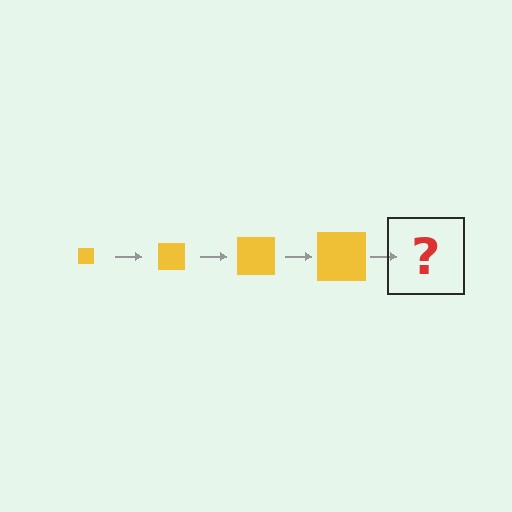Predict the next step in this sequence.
The next step is a yellow square, larger than the previous one.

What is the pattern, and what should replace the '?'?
The pattern is that the square gets progressively larger each step. The '?' should be a yellow square, larger than the previous one.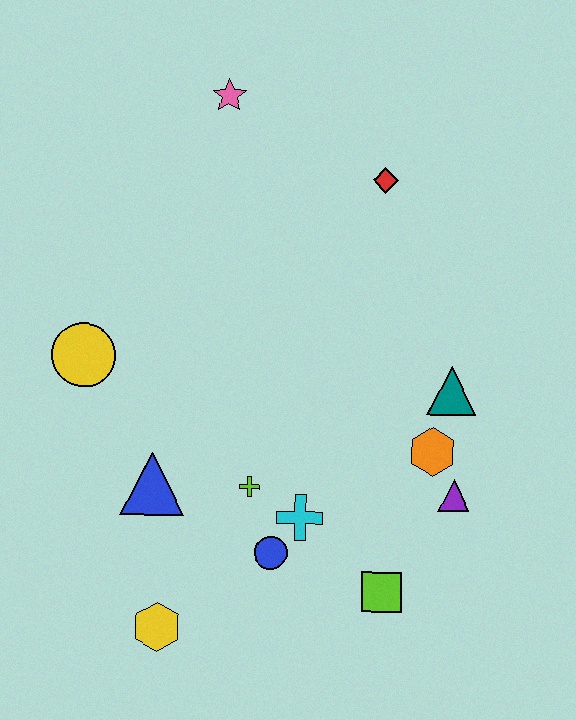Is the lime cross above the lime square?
Yes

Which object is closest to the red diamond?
The pink star is closest to the red diamond.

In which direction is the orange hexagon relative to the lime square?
The orange hexagon is above the lime square.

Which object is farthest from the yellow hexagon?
The pink star is farthest from the yellow hexagon.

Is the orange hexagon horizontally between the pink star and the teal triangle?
Yes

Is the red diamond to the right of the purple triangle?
No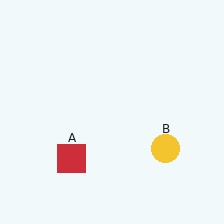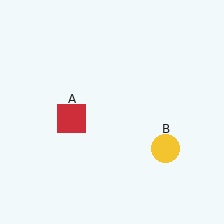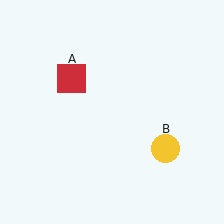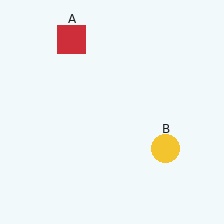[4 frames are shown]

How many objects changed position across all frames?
1 object changed position: red square (object A).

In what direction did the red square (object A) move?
The red square (object A) moved up.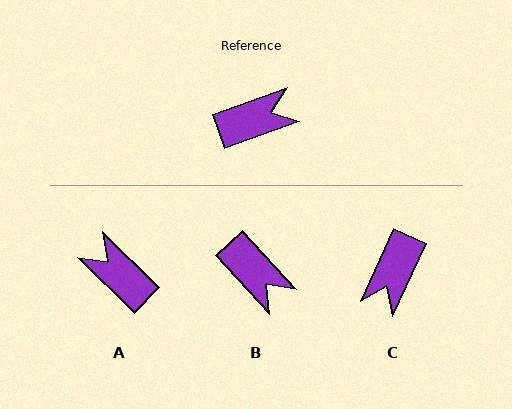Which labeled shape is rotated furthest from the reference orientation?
C, about 135 degrees away.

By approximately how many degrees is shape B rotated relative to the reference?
Approximately 68 degrees clockwise.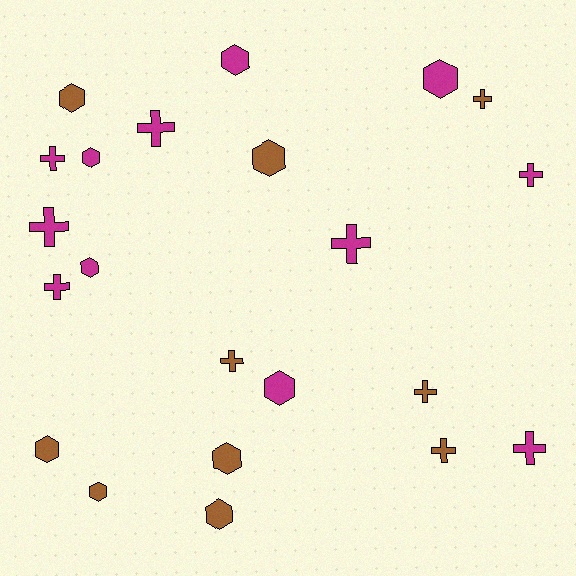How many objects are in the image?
There are 22 objects.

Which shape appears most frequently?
Cross, with 11 objects.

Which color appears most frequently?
Magenta, with 12 objects.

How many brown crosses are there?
There are 4 brown crosses.